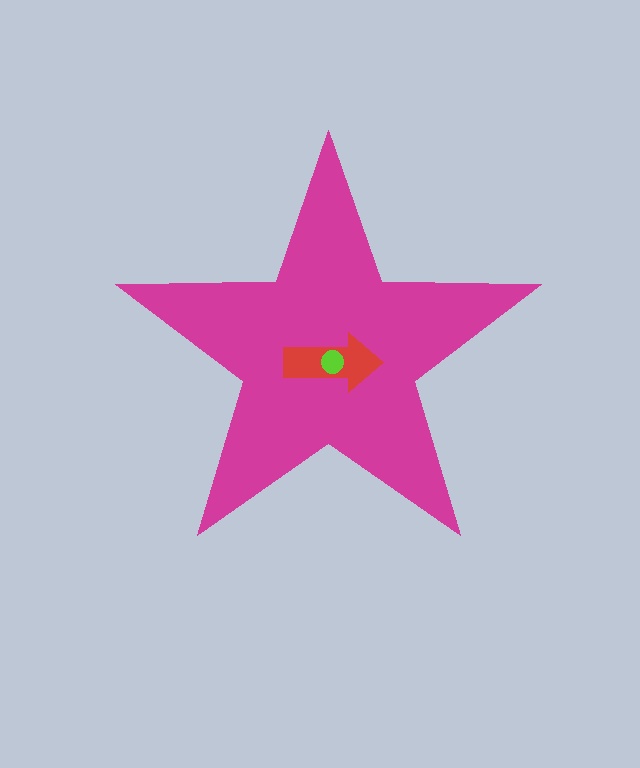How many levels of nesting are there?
3.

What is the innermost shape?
The lime circle.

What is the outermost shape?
The magenta star.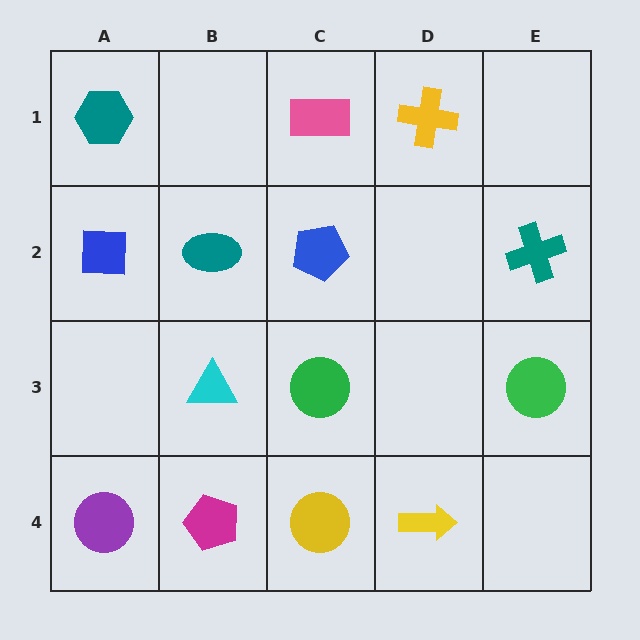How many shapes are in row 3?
3 shapes.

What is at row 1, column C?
A pink rectangle.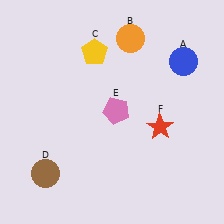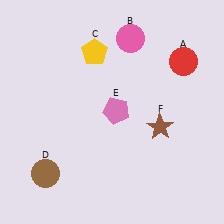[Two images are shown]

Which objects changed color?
A changed from blue to red. B changed from orange to pink. F changed from red to brown.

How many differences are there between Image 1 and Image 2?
There are 3 differences between the two images.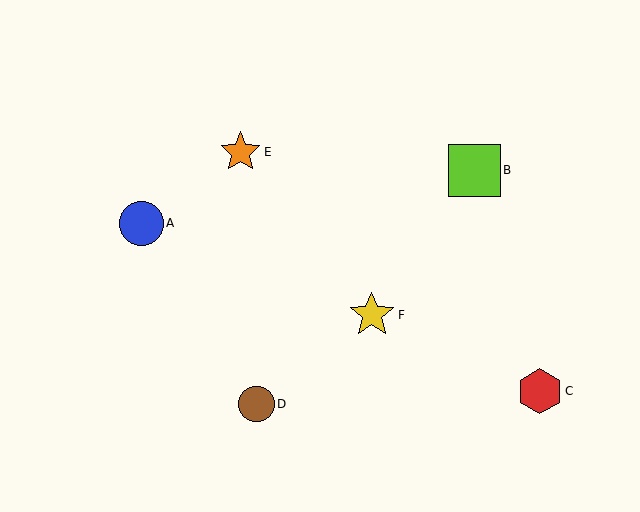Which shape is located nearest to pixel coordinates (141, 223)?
The blue circle (labeled A) at (142, 223) is nearest to that location.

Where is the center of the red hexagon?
The center of the red hexagon is at (540, 391).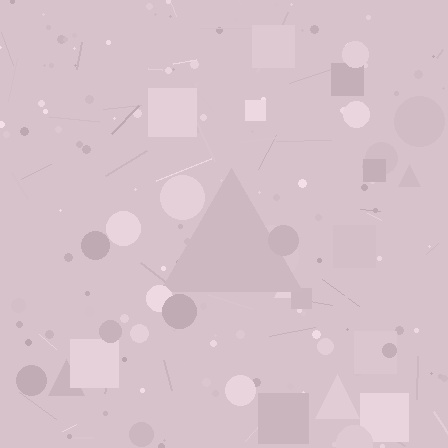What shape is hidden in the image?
A triangle is hidden in the image.